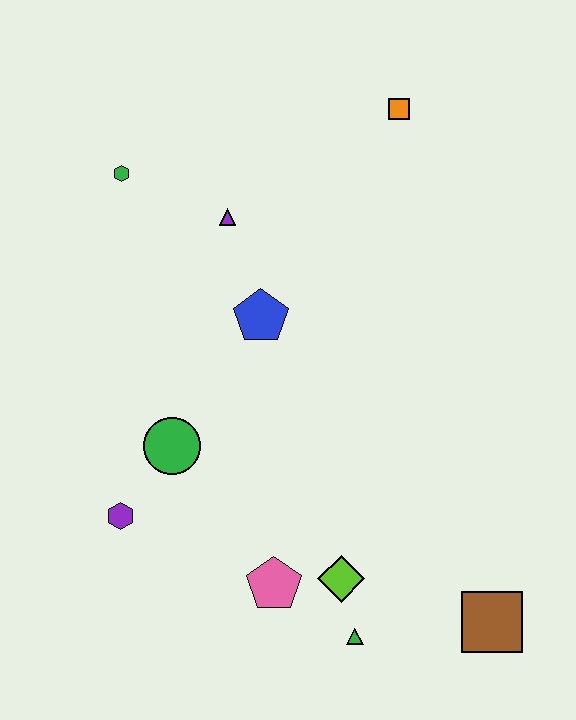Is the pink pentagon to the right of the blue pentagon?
Yes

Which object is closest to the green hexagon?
The purple triangle is closest to the green hexagon.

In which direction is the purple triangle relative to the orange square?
The purple triangle is to the left of the orange square.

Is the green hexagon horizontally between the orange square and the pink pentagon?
No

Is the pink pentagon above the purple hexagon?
No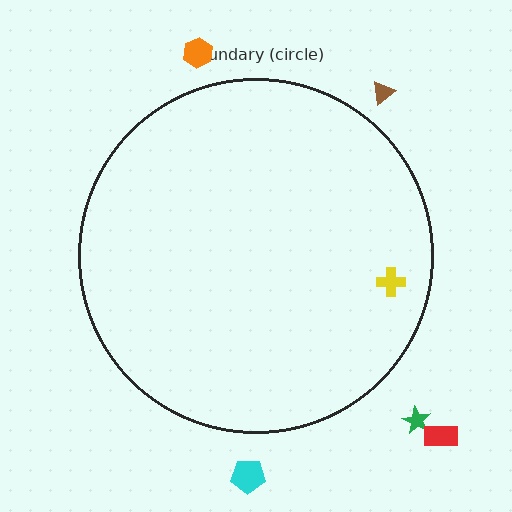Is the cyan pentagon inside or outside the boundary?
Outside.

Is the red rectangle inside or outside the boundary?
Outside.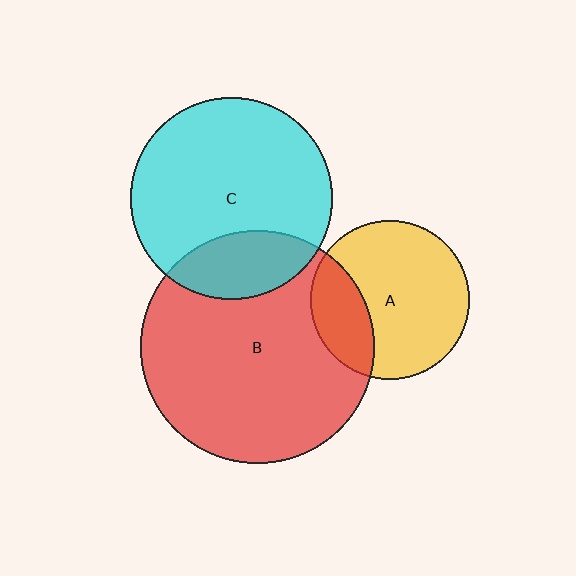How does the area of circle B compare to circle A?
Approximately 2.2 times.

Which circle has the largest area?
Circle B (red).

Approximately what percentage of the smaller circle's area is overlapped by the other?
Approximately 25%.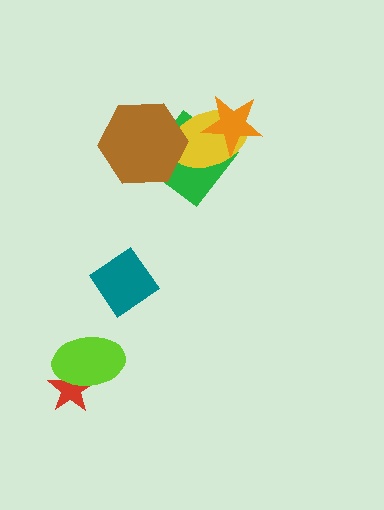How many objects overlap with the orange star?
2 objects overlap with the orange star.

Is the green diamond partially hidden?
Yes, it is partially covered by another shape.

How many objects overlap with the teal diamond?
0 objects overlap with the teal diamond.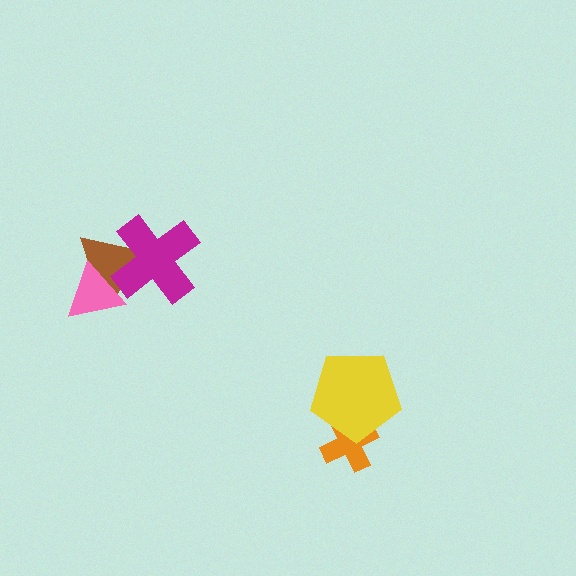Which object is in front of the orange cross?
The yellow pentagon is in front of the orange cross.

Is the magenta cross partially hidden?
Yes, it is partially covered by another shape.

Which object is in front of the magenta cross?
The pink triangle is in front of the magenta cross.